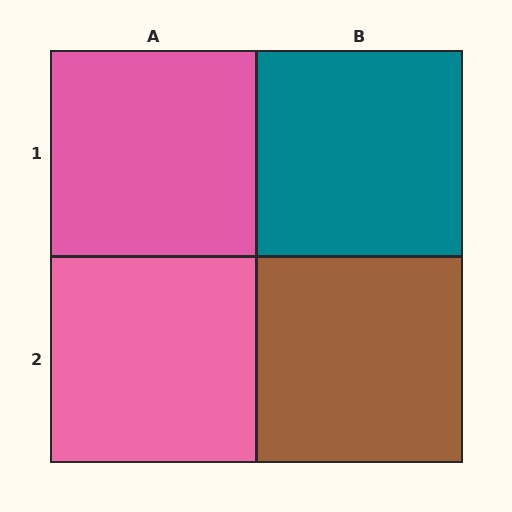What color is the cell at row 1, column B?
Teal.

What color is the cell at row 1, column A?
Pink.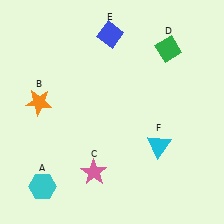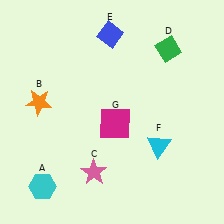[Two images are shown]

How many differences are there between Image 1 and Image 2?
There is 1 difference between the two images.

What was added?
A magenta square (G) was added in Image 2.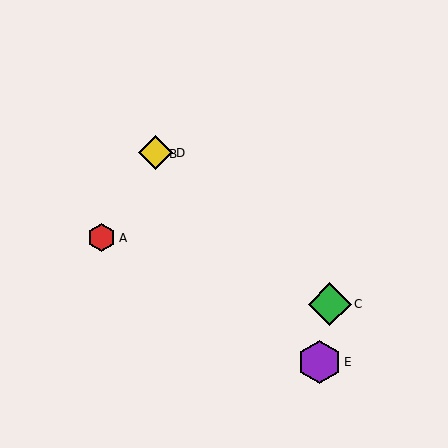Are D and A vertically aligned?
No, D is at x≈156 and A is at x≈102.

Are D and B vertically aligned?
Yes, both are at x≈156.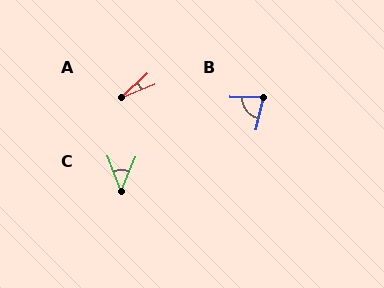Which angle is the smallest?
A, at approximately 21 degrees.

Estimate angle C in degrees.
Approximately 43 degrees.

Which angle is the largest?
B, at approximately 77 degrees.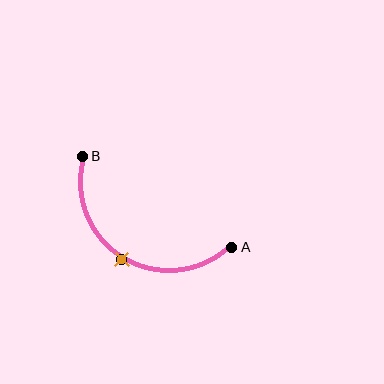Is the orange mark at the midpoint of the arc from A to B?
Yes. The orange mark lies on the arc at equal arc-length from both A and B — it is the arc midpoint.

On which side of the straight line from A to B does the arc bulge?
The arc bulges below the straight line connecting A and B.